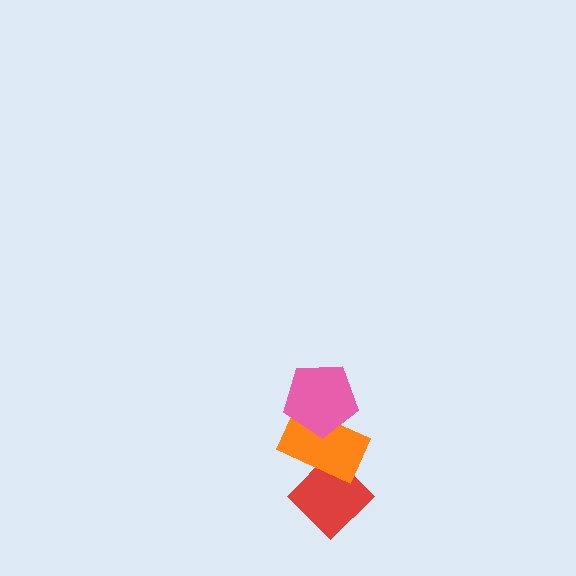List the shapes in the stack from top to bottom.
From top to bottom: the pink pentagon, the orange rectangle, the red diamond.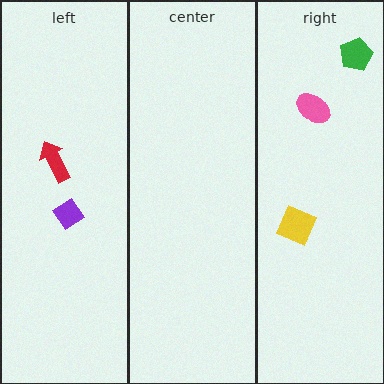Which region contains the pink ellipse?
The right region.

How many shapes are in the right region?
3.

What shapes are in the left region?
The purple diamond, the red arrow.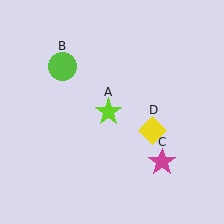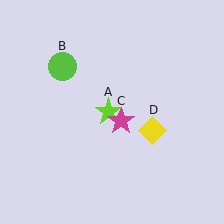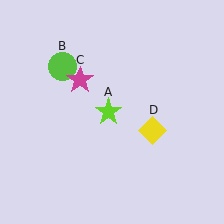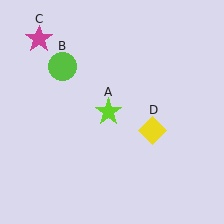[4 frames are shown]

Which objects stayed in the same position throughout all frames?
Lime star (object A) and lime circle (object B) and yellow diamond (object D) remained stationary.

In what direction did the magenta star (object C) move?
The magenta star (object C) moved up and to the left.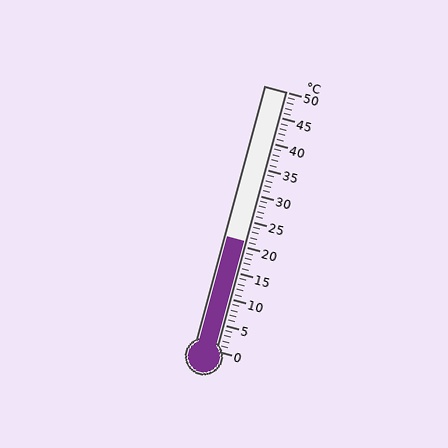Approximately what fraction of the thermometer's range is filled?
The thermometer is filled to approximately 40% of its range.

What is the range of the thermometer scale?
The thermometer scale ranges from 0°C to 50°C.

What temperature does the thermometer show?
The thermometer shows approximately 21°C.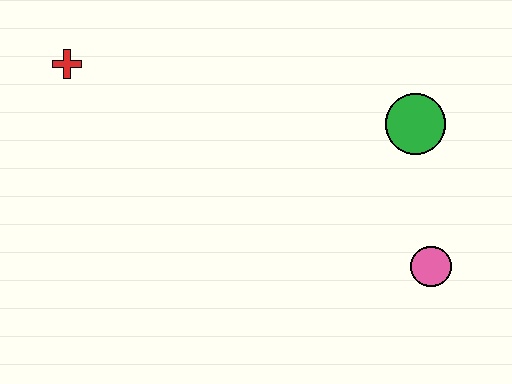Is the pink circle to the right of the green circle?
Yes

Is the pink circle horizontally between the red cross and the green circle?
No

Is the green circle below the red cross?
Yes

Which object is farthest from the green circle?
The red cross is farthest from the green circle.